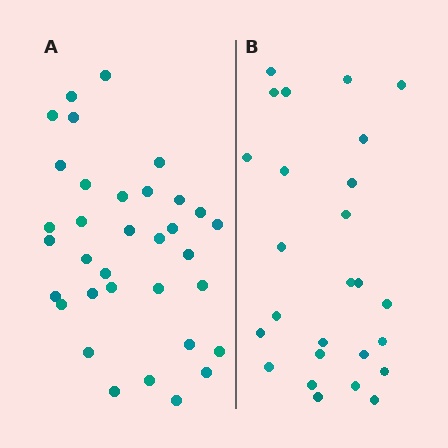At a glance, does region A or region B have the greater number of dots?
Region A (the left region) has more dots.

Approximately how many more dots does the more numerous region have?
Region A has roughly 8 or so more dots than region B.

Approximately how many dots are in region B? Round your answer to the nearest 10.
About 30 dots. (The exact count is 26, which rounds to 30.)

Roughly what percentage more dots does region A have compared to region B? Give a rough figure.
About 30% more.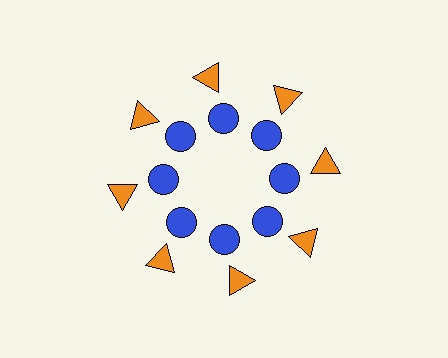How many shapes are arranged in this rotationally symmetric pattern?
There are 16 shapes, arranged in 8 groups of 2.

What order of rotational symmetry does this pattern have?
This pattern has 8-fold rotational symmetry.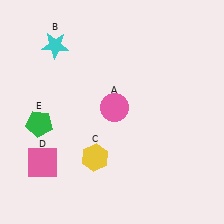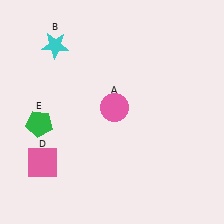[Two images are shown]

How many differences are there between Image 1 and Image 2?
There is 1 difference between the two images.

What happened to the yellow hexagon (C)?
The yellow hexagon (C) was removed in Image 2. It was in the bottom-left area of Image 1.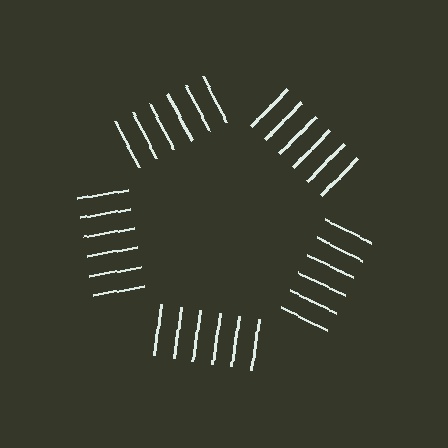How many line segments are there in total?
30 — 6 along each of the 5 edges.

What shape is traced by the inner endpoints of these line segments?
An illusory pentagon — the line segments terminate on its edges but no continuous stroke is drawn.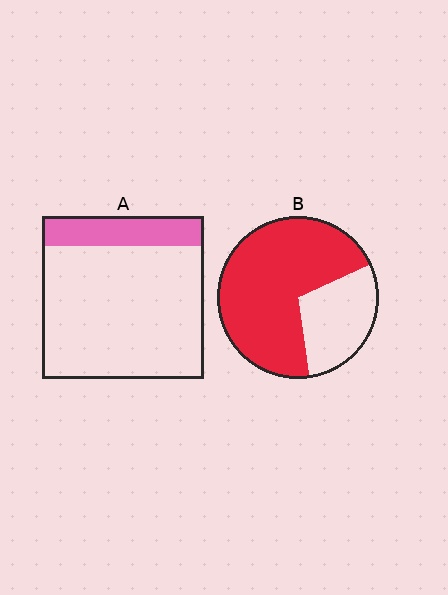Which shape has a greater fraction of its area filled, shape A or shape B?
Shape B.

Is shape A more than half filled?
No.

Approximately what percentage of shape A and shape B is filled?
A is approximately 20% and B is approximately 70%.